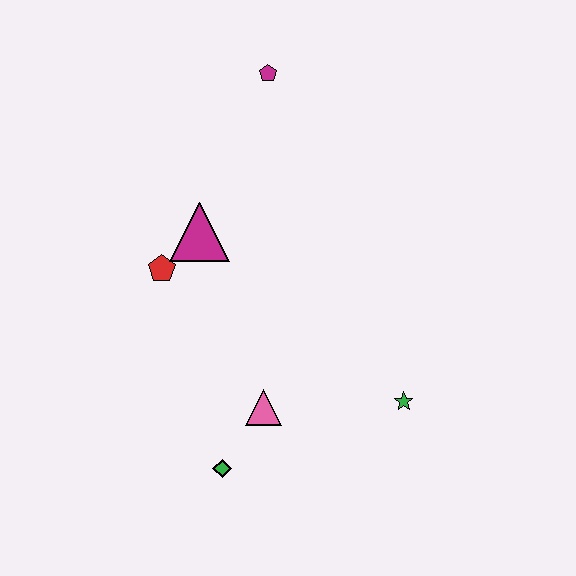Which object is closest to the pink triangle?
The green diamond is closest to the pink triangle.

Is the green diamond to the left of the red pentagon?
No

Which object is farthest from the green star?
The magenta pentagon is farthest from the green star.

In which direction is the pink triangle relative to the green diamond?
The pink triangle is above the green diamond.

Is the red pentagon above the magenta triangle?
No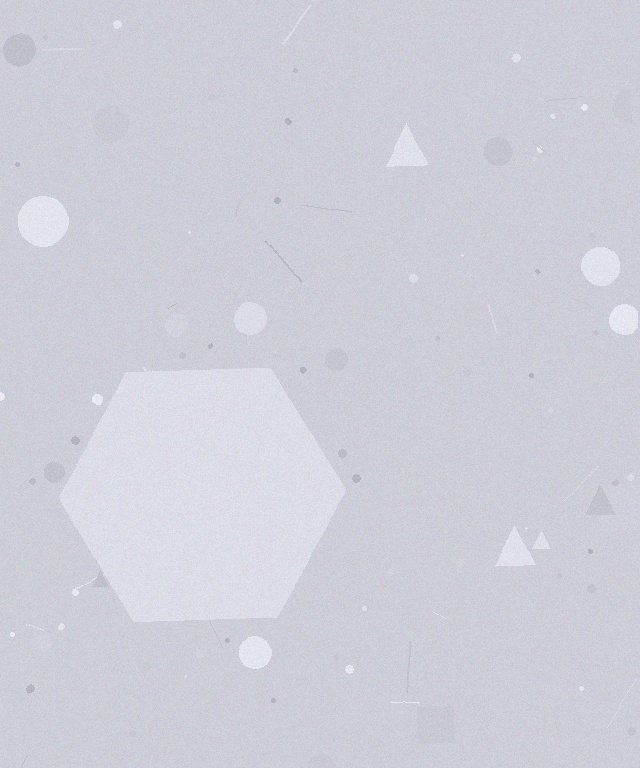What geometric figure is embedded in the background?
A hexagon is embedded in the background.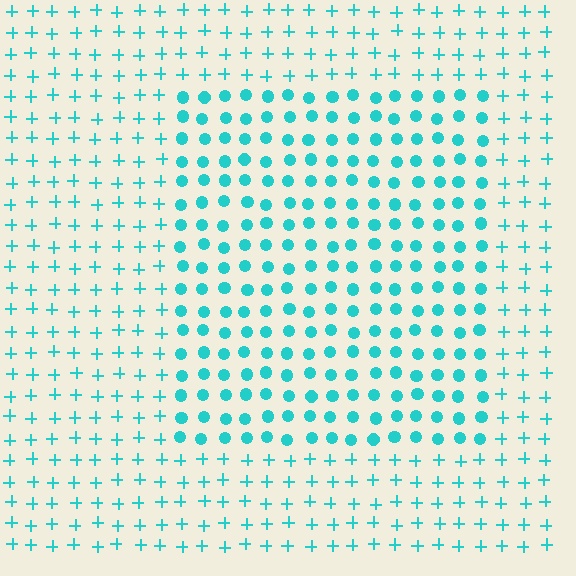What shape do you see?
I see a rectangle.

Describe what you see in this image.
The image is filled with small cyan elements arranged in a uniform grid. A rectangle-shaped region contains circles, while the surrounding area contains plus signs. The boundary is defined purely by the change in element shape.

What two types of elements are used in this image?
The image uses circles inside the rectangle region and plus signs outside it.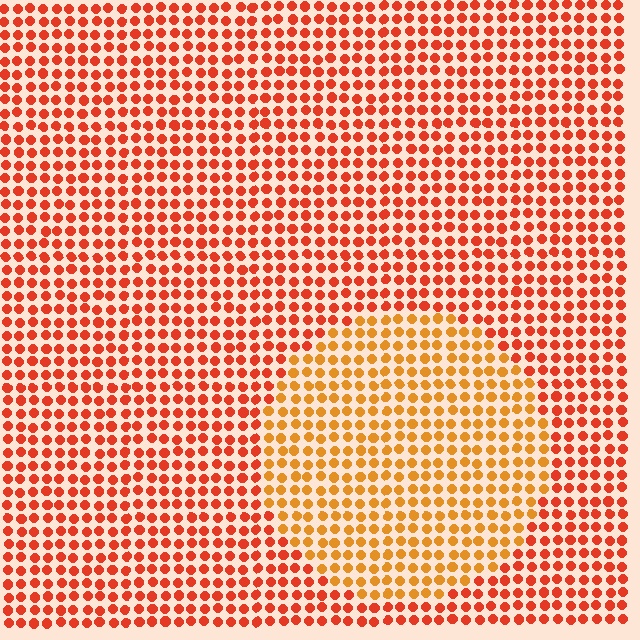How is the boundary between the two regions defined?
The boundary is defined purely by a slight shift in hue (about 28 degrees). Spacing, size, and orientation are identical on both sides.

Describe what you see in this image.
The image is filled with small red elements in a uniform arrangement. A circle-shaped region is visible where the elements are tinted to a slightly different hue, forming a subtle color boundary.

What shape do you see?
I see a circle.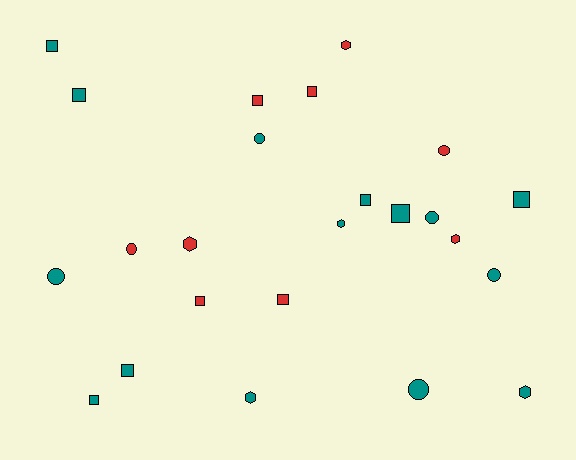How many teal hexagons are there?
There are 3 teal hexagons.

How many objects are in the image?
There are 24 objects.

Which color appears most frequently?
Teal, with 15 objects.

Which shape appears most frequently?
Square, with 11 objects.